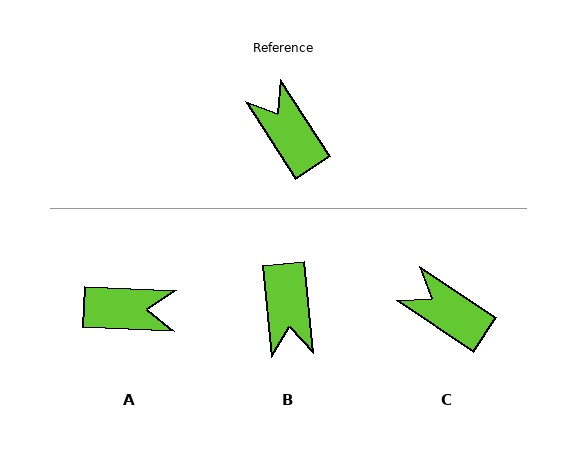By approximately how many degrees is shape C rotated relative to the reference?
Approximately 23 degrees counter-clockwise.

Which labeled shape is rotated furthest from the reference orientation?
B, about 153 degrees away.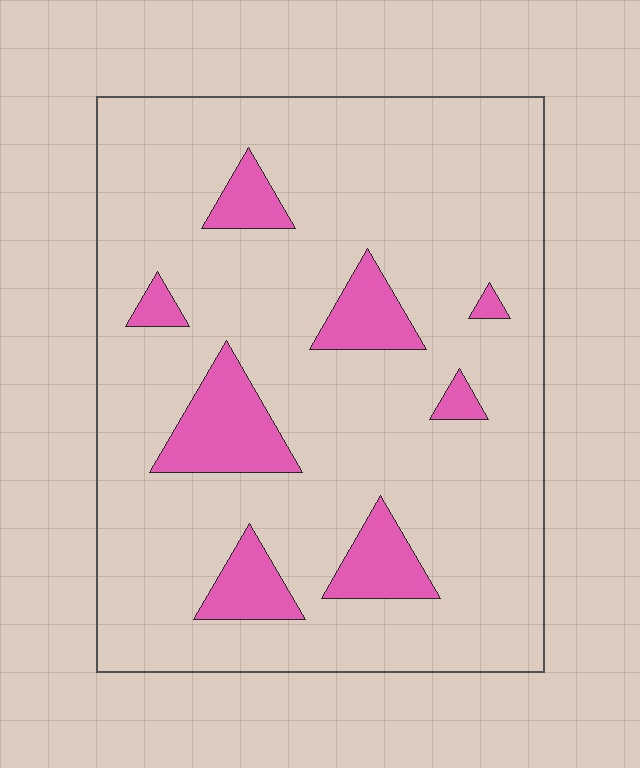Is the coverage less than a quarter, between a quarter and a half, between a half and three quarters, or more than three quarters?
Less than a quarter.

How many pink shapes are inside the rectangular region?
8.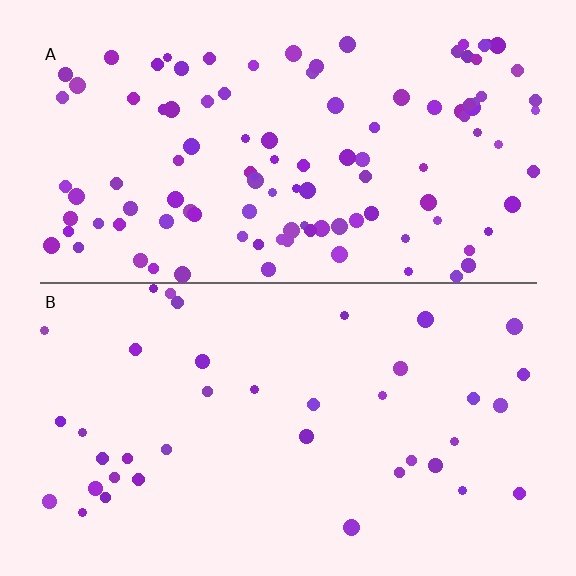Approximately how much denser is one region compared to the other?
Approximately 2.8× — region A over region B.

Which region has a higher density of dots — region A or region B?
A (the top).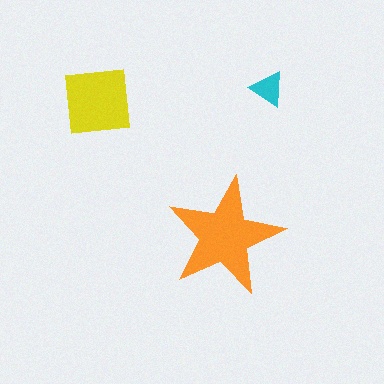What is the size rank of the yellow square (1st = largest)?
2nd.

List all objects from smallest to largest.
The cyan triangle, the yellow square, the orange star.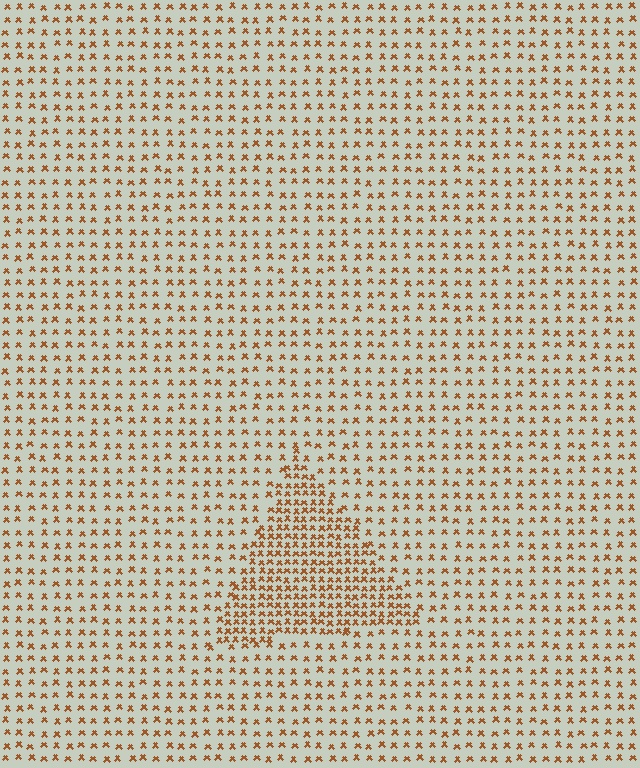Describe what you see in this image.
The image contains small brown elements arranged at two different densities. A triangle-shaped region is visible where the elements are more densely packed than the surrounding area.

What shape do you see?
I see a triangle.